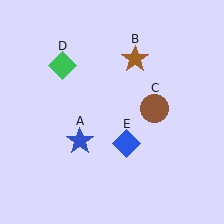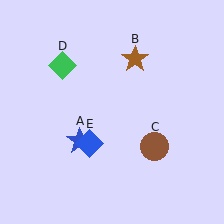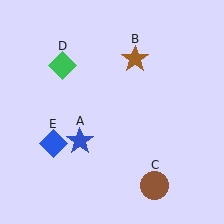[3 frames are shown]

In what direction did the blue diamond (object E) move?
The blue diamond (object E) moved left.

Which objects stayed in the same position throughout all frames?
Blue star (object A) and brown star (object B) and green diamond (object D) remained stationary.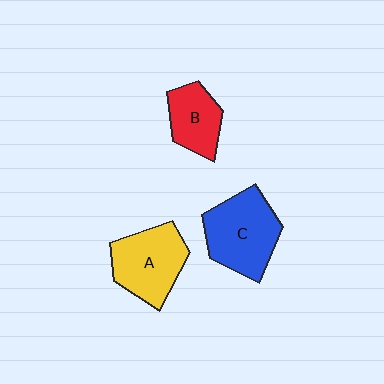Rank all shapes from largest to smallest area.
From largest to smallest: C (blue), A (yellow), B (red).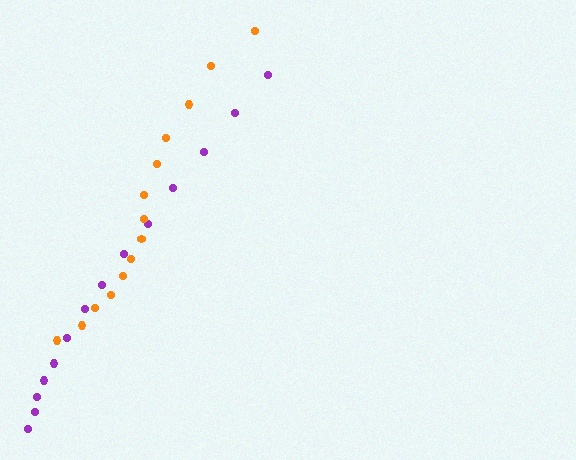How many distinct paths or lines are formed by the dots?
There are 2 distinct paths.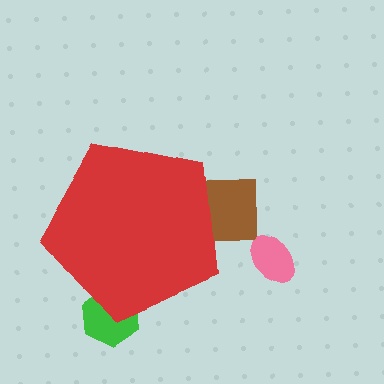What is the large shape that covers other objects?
A red pentagon.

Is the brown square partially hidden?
Yes, the brown square is partially hidden behind the red pentagon.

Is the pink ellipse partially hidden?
No, the pink ellipse is fully visible.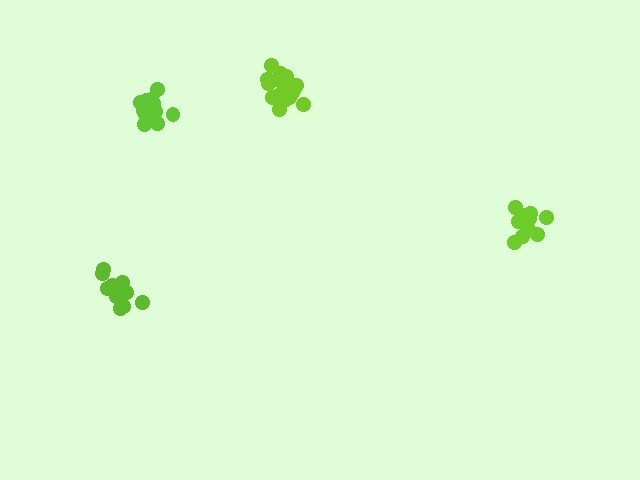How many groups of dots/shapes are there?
There are 4 groups.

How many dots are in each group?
Group 1: 13 dots, Group 2: 12 dots, Group 3: 18 dots, Group 4: 15 dots (58 total).